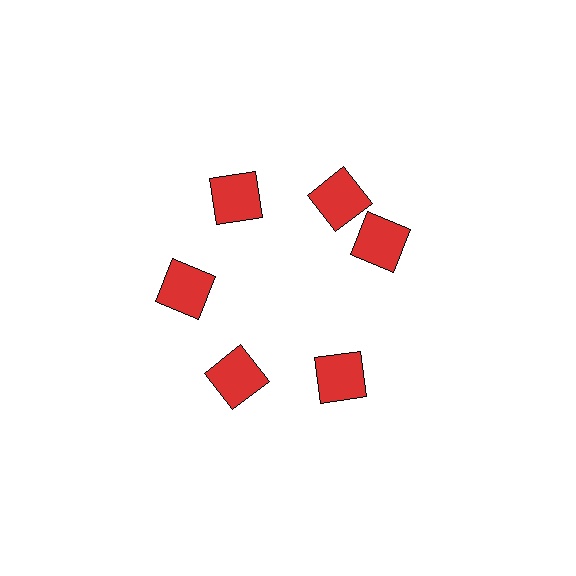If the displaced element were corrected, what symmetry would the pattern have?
It would have 6-fold rotational symmetry — the pattern would map onto itself every 60 degrees.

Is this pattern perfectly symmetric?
No. The 6 red squares are arranged in a ring, but one element near the 3 o'clock position is rotated out of alignment along the ring, breaking the 6-fold rotational symmetry.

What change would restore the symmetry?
The symmetry would be restored by rotating it back into even spacing with its neighbors so that all 6 squares sit at equal angles and equal distance from the center.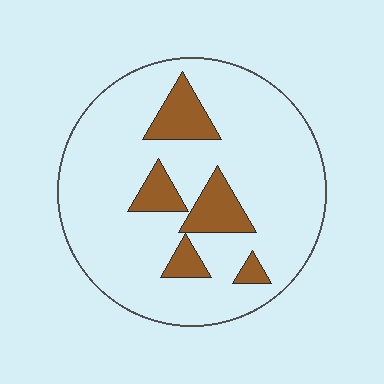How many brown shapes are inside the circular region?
5.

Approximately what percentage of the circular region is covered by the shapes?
Approximately 15%.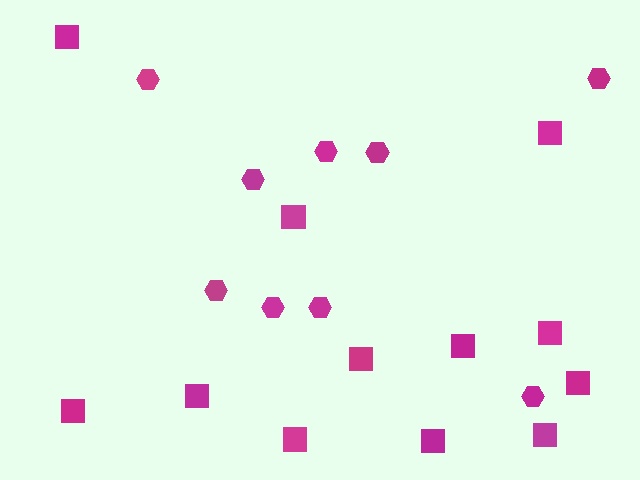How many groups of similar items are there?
There are 2 groups: one group of squares (12) and one group of hexagons (9).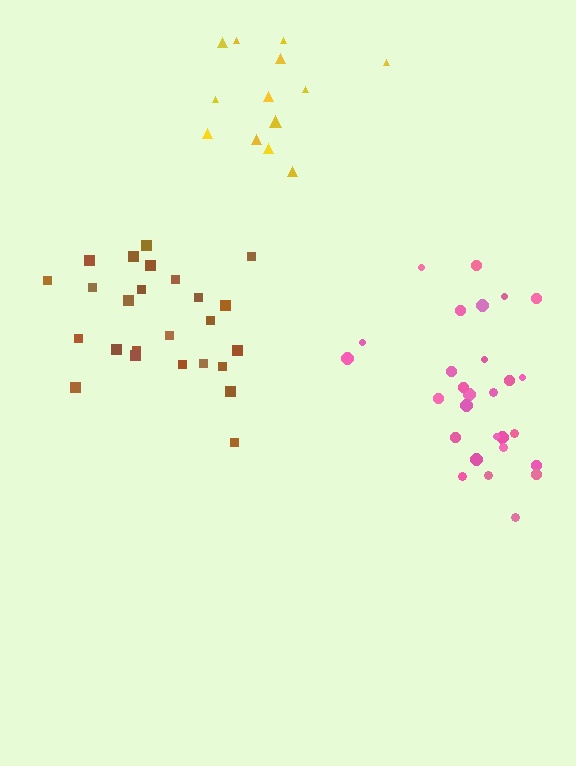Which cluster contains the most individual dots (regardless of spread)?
Pink (28).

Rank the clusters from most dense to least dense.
brown, pink, yellow.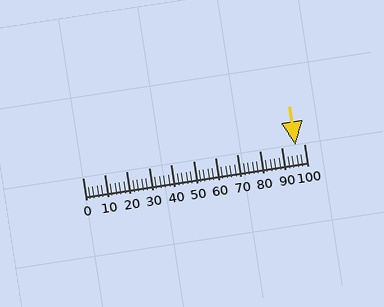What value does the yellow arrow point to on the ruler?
The yellow arrow points to approximately 96.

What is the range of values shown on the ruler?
The ruler shows values from 0 to 100.